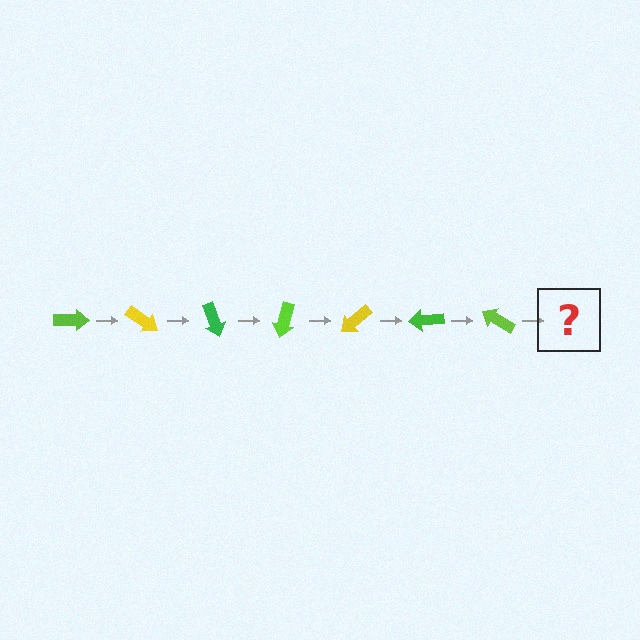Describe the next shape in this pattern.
It should be a yellow arrow, rotated 245 degrees from the start.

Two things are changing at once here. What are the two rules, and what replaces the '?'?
The two rules are that it rotates 35 degrees each step and the color cycles through lime, yellow, and green. The '?' should be a yellow arrow, rotated 245 degrees from the start.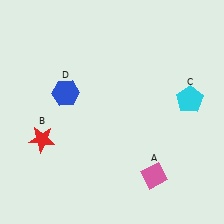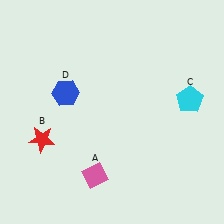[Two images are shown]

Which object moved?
The pink diamond (A) moved left.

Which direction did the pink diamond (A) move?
The pink diamond (A) moved left.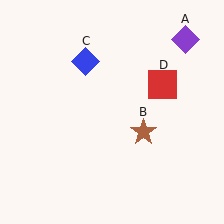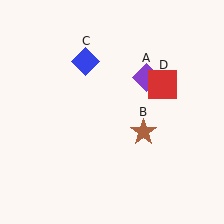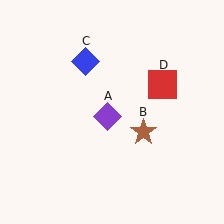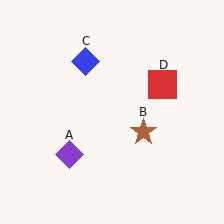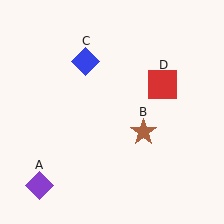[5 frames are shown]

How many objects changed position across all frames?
1 object changed position: purple diamond (object A).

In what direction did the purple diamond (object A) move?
The purple diamond (object A) moved down and to the left.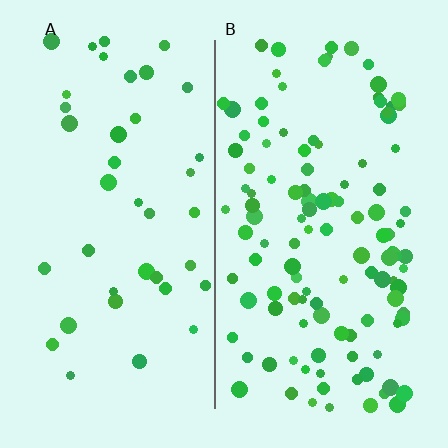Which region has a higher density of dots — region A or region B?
B (the right).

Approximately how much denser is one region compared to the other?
Approximately 3.0× — region B over region A.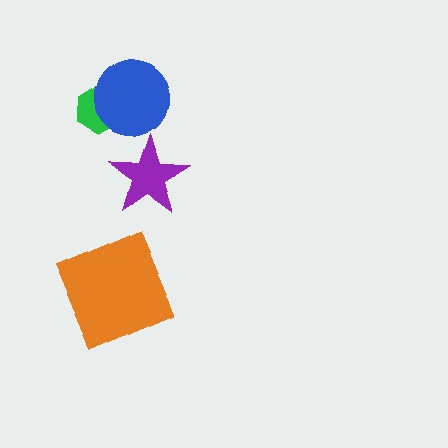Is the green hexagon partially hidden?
Yes, it is partially covered by another shape.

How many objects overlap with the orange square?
0 objects overlap with the orange square.